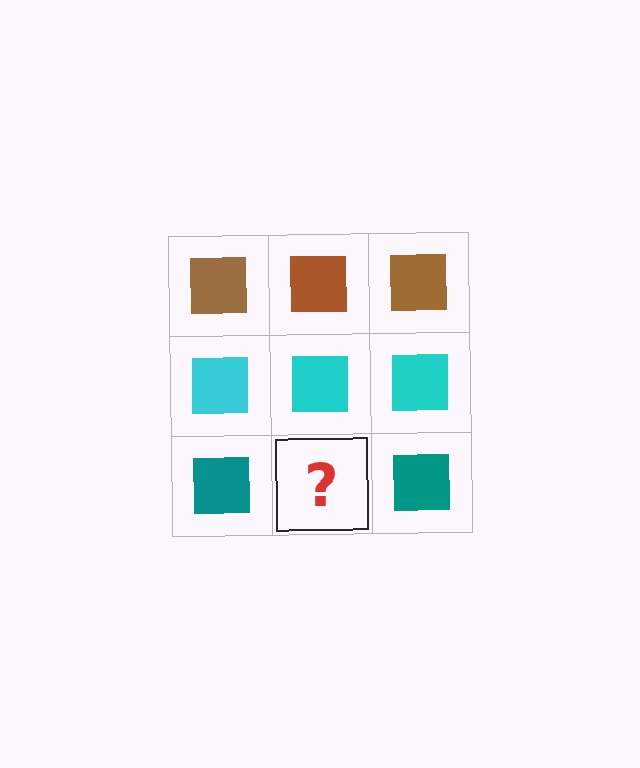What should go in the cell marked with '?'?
The missing cell should contain a teal square.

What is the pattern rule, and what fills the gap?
The rule is that each row has a consistent color. The gap should be filled with a teal square.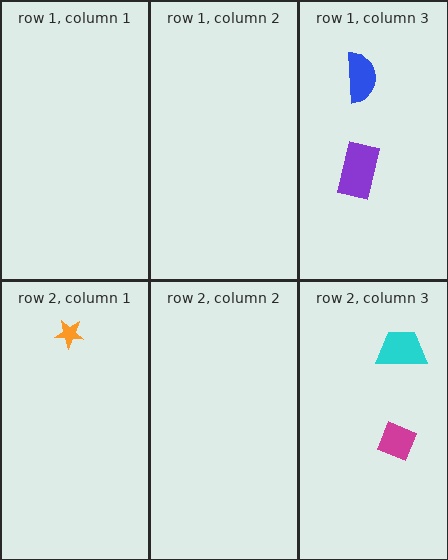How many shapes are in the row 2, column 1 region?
1.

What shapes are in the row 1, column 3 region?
The purple rectangle, the blue semicircle.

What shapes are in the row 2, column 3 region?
The cyan trapezoid, the magenta diamond.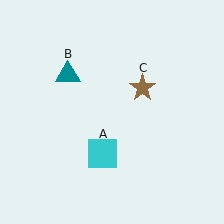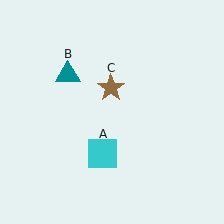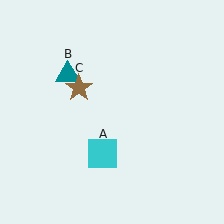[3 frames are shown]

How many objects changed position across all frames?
1 object changed position: brown star (object C).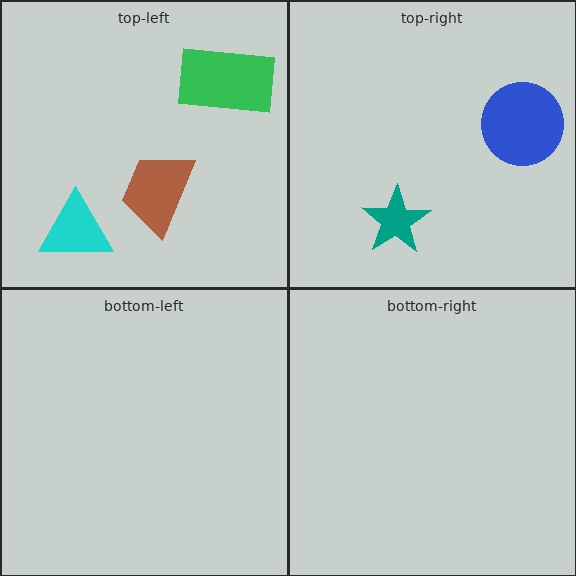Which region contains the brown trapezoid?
The top-left region.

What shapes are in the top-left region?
The green rectangle, the cyan triangle, the brown trapezoid.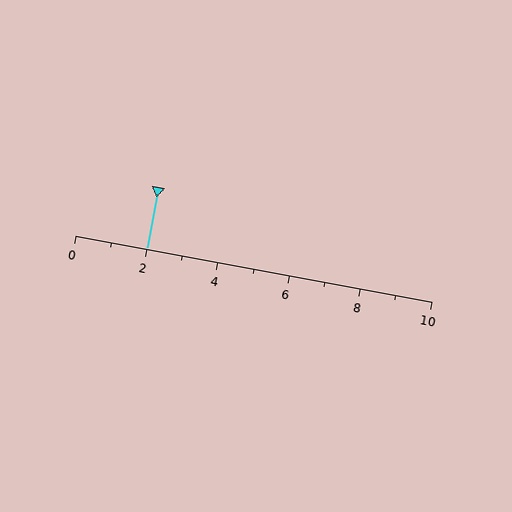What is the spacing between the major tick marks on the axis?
The major ticks are spaced 2 apart.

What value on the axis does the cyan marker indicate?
The marker indicates approximately 2.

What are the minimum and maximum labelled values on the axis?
The axis runs from 0 to 10.